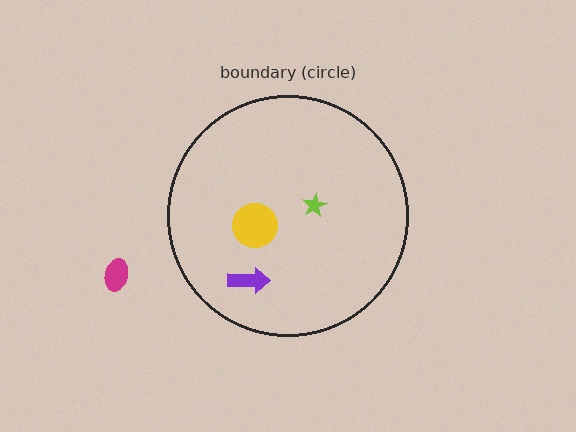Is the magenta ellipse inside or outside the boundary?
Outside.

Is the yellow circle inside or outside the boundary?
Inside.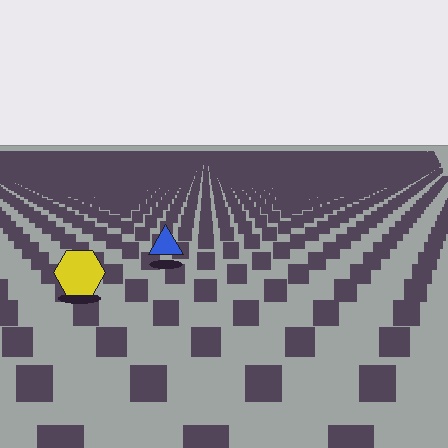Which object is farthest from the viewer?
The blue triangle is farthest from the viewer. It appears smaller and the ground texture around it is denser.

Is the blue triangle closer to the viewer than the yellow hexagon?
No. The yellow hexagon is closer — you can tell from the texture gradient: the ground texture is coarser near it.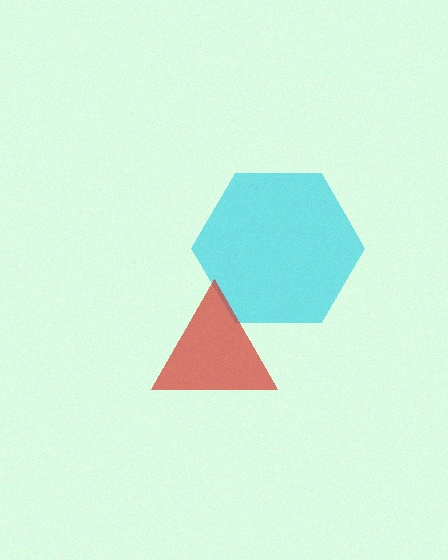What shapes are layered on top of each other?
The layered shapes are: a cyan hexagon, a red triangle.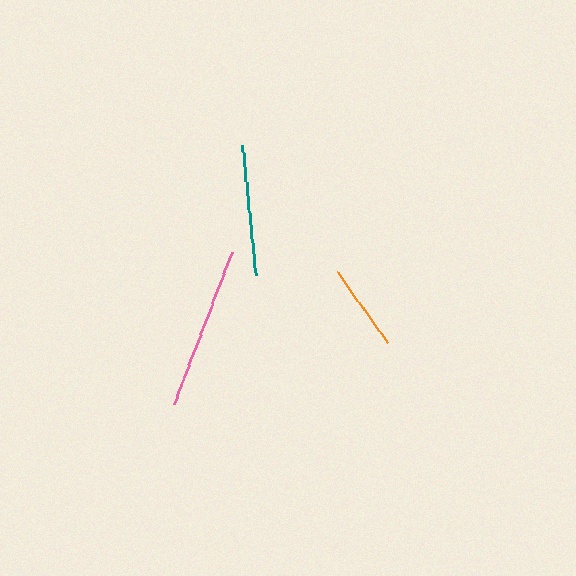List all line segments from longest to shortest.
From longest to shortest: pink, teal, orange.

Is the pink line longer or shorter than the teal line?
The pink line is longer than the teal line.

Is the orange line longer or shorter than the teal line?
The teal line is longer than the orange line.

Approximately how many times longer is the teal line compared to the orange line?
The teal line is approximately 1.5 times the length of the orange line.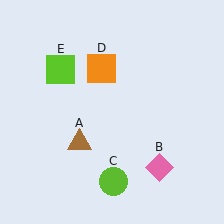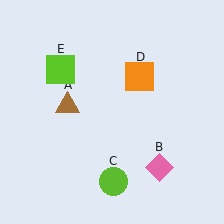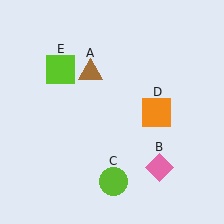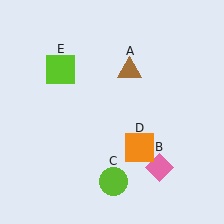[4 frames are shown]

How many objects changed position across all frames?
2 objects changed position: brown triangle (object A), orange square (object D).